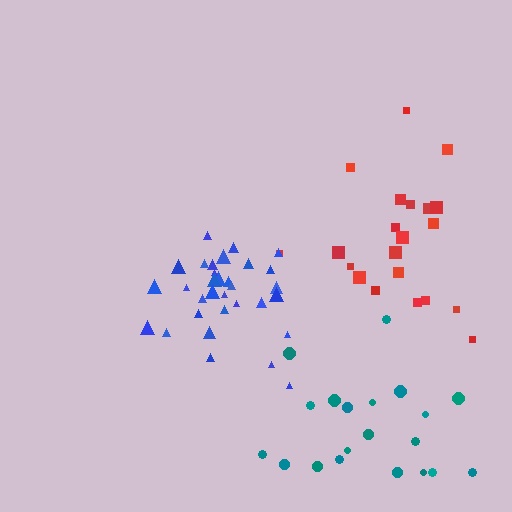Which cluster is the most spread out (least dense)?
Red.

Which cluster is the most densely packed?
Blue.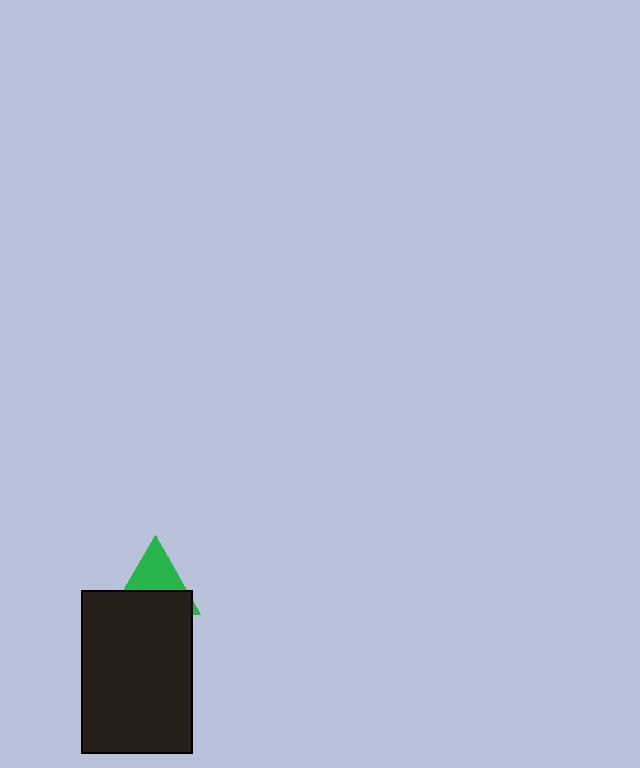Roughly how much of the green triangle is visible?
About half of it is visible (roughly 48%).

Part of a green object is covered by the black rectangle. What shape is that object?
It is a triangle.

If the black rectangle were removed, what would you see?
You would see the complete green triangle.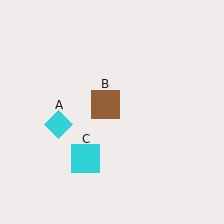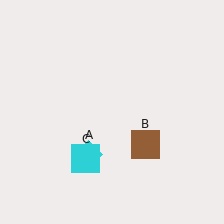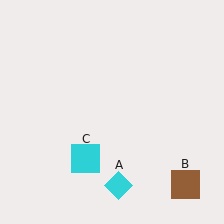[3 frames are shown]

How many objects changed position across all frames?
2 objects changed position: cyan diamond (object A), brown square (object B).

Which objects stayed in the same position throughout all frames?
Cyan square (object C) remained stationary.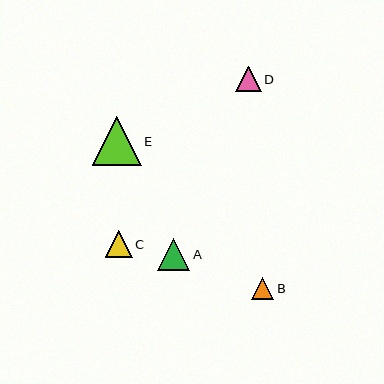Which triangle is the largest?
Triangle E is the largest with a size of approximately 49 pixels.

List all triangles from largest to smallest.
From largest to smallest: E, A, C, D, B.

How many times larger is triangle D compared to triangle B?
Triangle D is approximately 1.2 times the size of triangle B.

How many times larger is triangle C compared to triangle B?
Triangle C is approximately 1.2 times the size of triangle B.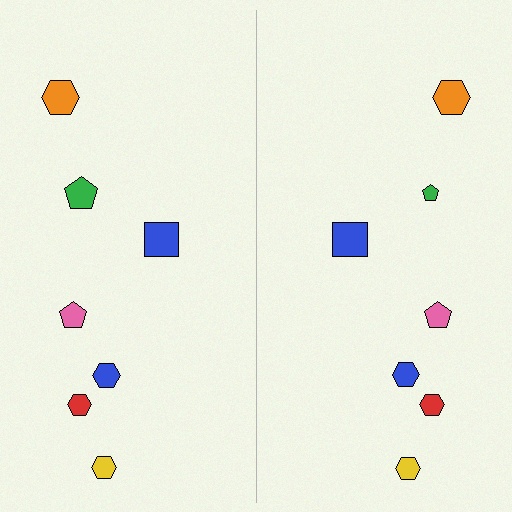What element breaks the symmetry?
The green pentagon on the right side has a different size than its mirror counterpart.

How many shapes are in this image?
There are 14 shapes in this image.